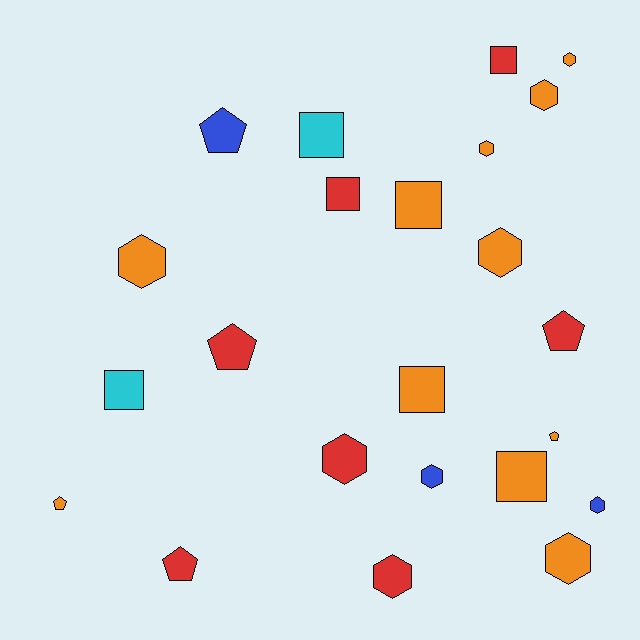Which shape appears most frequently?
Hexagon, with 10 objects.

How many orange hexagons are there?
There are 6 orange hexagons.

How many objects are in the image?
There are 23 objects.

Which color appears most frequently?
Orange, with 11 objects.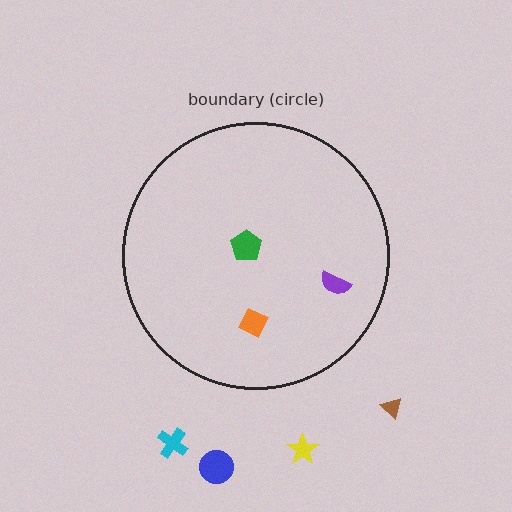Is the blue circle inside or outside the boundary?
Outside.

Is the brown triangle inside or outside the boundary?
Outside.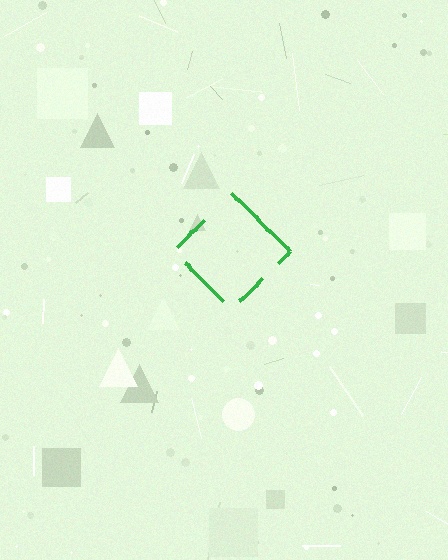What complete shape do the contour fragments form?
The contour fragments form a diamond.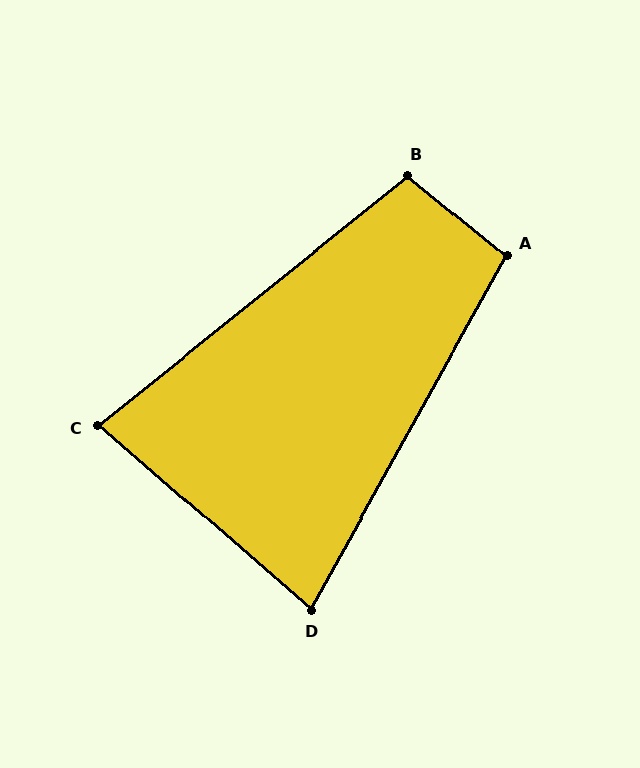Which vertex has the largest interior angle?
B, at approximately 102 degrees.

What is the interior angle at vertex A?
Approximately 100 degrees (obtuse).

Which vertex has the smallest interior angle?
D, at approximately 78 degrees.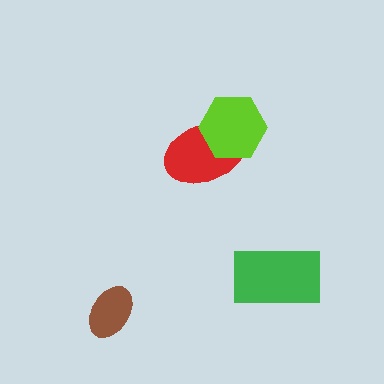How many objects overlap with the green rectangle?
0 objects overlap with the green rectangle.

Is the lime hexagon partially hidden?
No, no other shape covers it.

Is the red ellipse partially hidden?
Yes, it is partially covered by another shape.